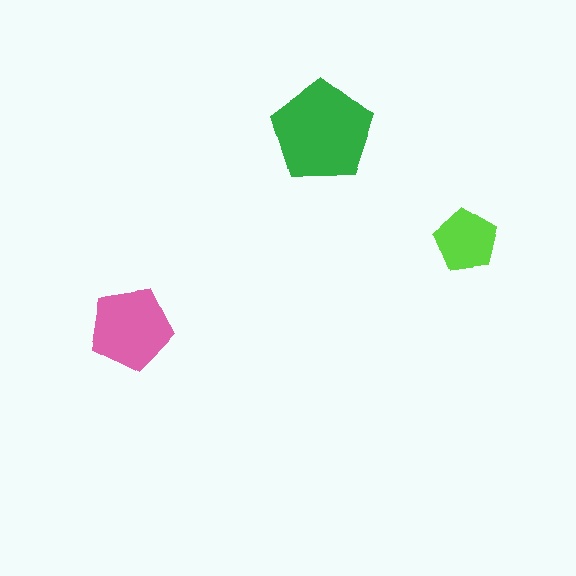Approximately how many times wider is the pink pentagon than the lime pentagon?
About 1.5 times wider.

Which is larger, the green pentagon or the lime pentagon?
The green one.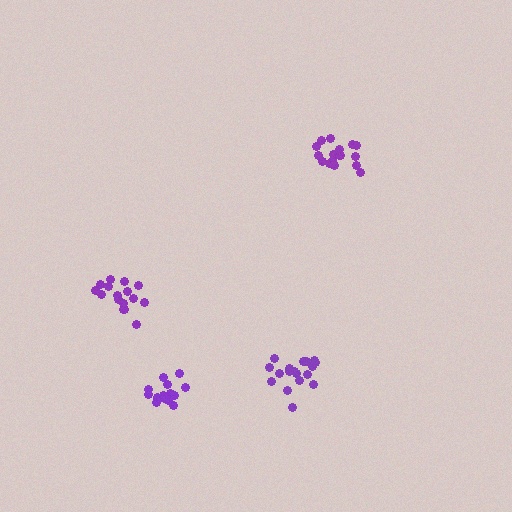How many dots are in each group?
Group 1: 15 dots, Group 2: 18 dots, Group 3: 16 dots, Group 4: 19 dots (68 total).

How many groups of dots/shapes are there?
There are 4 groups.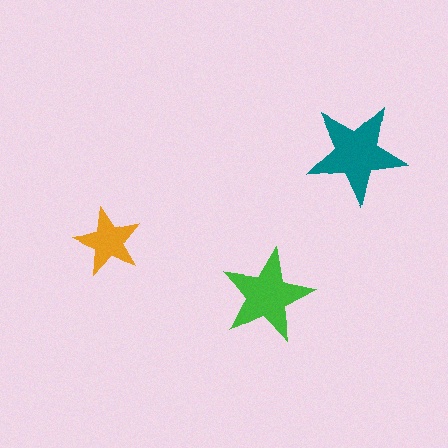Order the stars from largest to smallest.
the teal one, the green one, the orange one.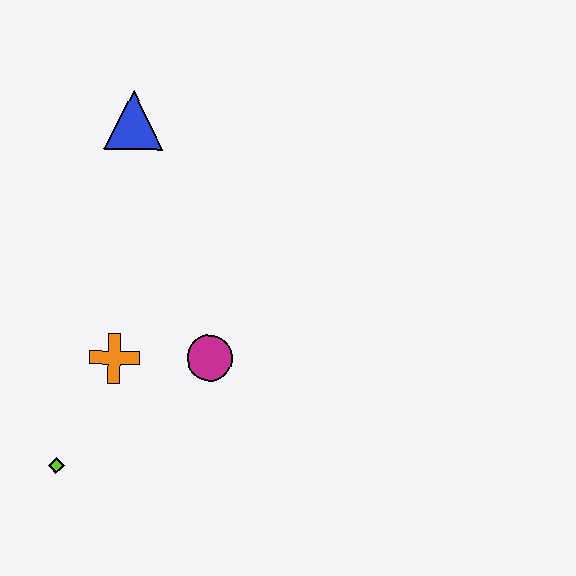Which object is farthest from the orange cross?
The blue triangle is farthest from the orange cross.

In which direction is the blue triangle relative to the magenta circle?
The blue triangle is above the magenta circle.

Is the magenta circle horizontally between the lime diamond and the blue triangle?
No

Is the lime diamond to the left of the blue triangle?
Yes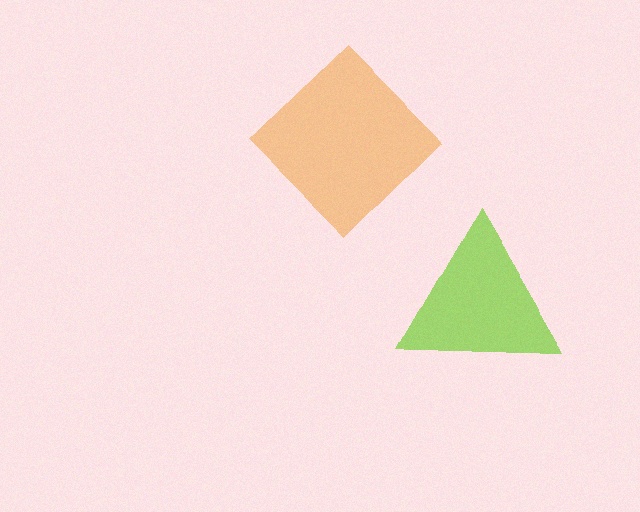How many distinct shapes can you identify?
There are 2 distinct shapes: an orange diamond, a lime triangle.